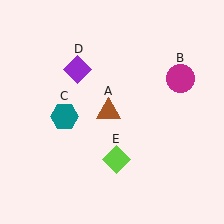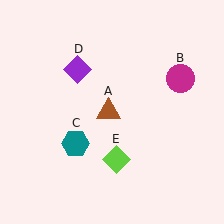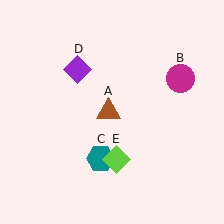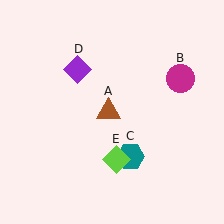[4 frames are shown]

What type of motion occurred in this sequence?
The teal hexagon (object C) rotated counterclockwise around the center of the scene.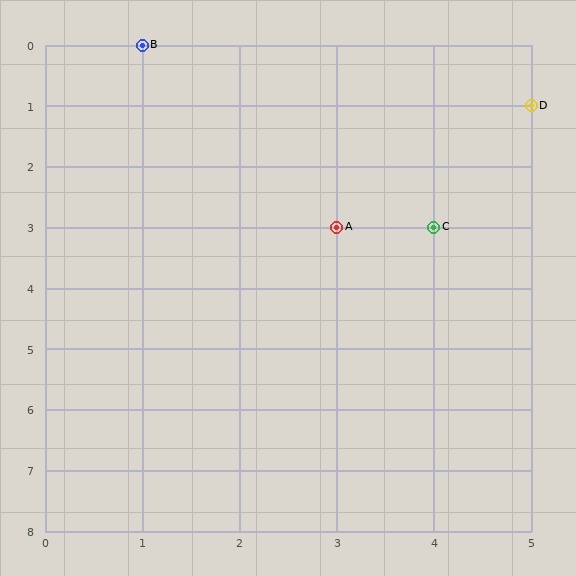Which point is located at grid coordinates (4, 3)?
Point C is at (4, 3).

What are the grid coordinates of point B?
Point B is at grid coordinates (1, 0).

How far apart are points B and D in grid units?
Points B and D are 4 columns and 1 row apart (about 4.1 grid units diagonally).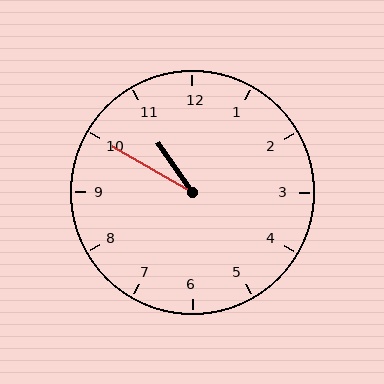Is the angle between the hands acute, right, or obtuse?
It is acute.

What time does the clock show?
10:50.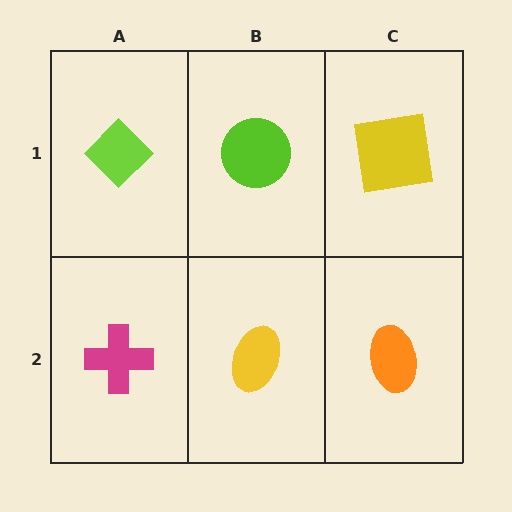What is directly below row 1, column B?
A yellow ellipse.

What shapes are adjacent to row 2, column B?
A lime circle (row 1, column B), a magenta cross (row 2, column A), an orange ellipse (row 2, column C).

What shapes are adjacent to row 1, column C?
An orange ellipse (row 2, column C), a lime circle (row 1, column B).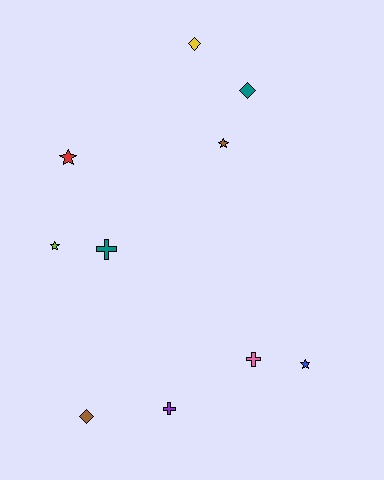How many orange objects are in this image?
There are no orange objects.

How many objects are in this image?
There are 10 objects.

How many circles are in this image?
There are no circles.